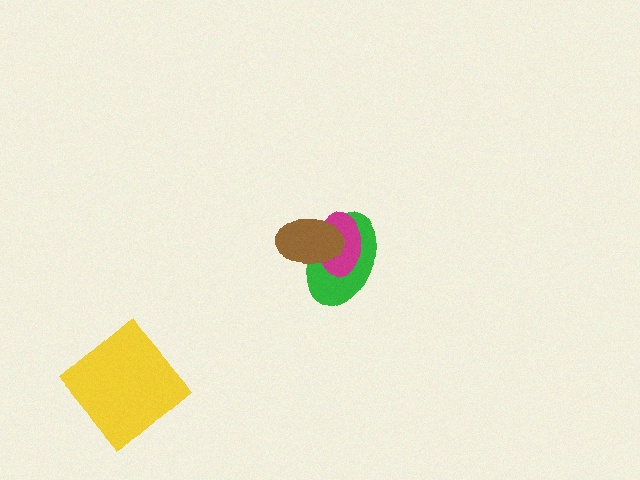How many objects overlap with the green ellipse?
2 objects overlap with the green ellipse.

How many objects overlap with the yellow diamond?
0 objects overlap with the yellow diamond.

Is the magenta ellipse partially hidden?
Yes, it is partially covered by another shape.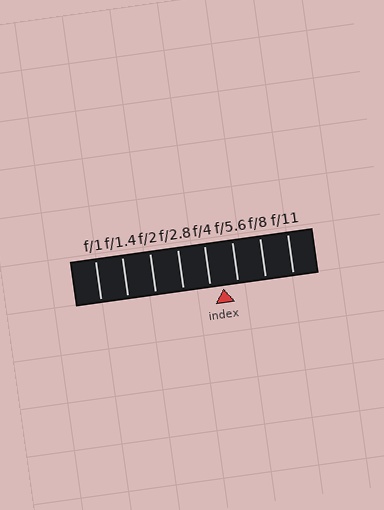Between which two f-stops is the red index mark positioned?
The index mark is between f/4 and f/5.6.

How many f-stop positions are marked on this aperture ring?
There are 8 f-stop positions marked.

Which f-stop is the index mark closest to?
The index mark is closest to f/4.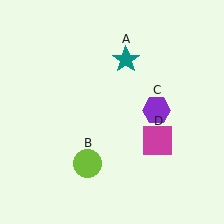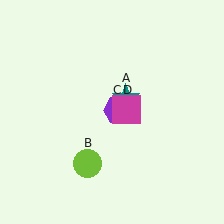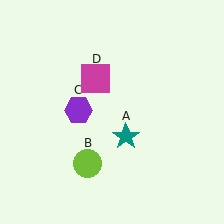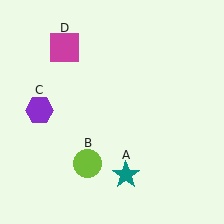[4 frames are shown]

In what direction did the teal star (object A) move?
The teal star (object A) moved down.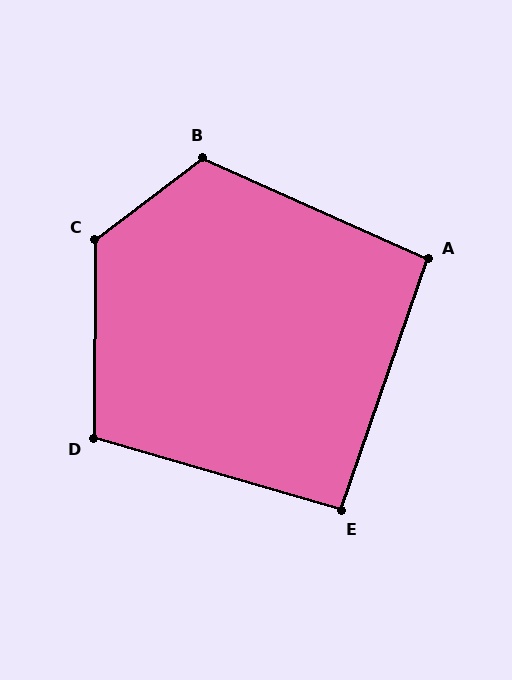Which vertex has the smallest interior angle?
E, at approximately 93 degrees.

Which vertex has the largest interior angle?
C, at approximately 128 degrees.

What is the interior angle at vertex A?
Approximately 95 degrees (obtuse).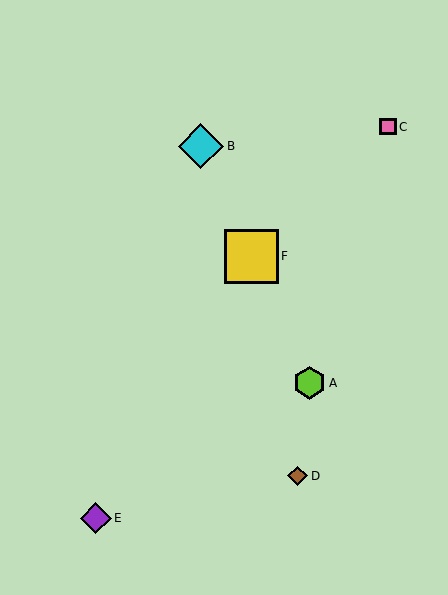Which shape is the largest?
The yellow square (labeled F) is the largest.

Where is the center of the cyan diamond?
The center of the cyan diamond is at (201, 146).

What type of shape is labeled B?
Shape B is a cyan diamond.